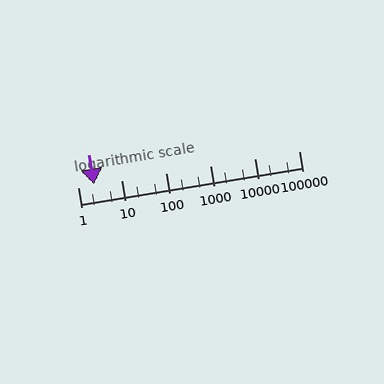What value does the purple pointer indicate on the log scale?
The pointer indicates approximately 2.3.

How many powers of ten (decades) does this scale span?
The scale spans 5 decades, from 1 to 100000.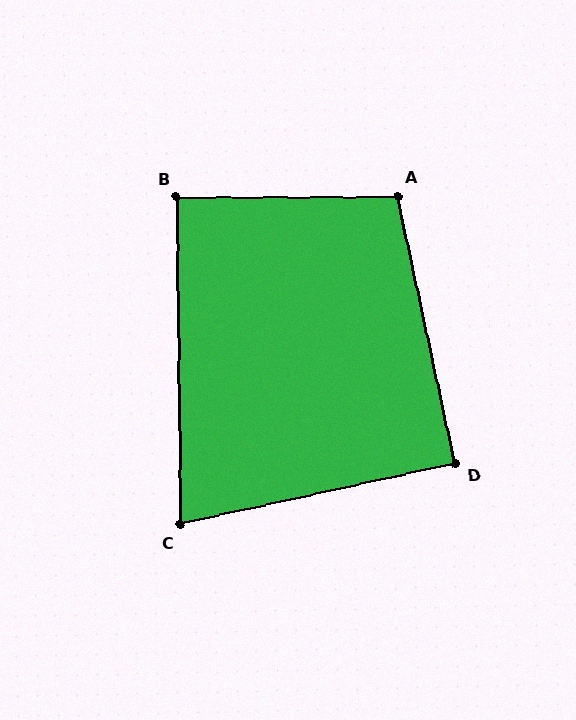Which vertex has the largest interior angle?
A, at approximately 102 degrees.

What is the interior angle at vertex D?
Approximately 90 degrees (approximately right).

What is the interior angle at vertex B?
Approximately 90 degrees (approximately right).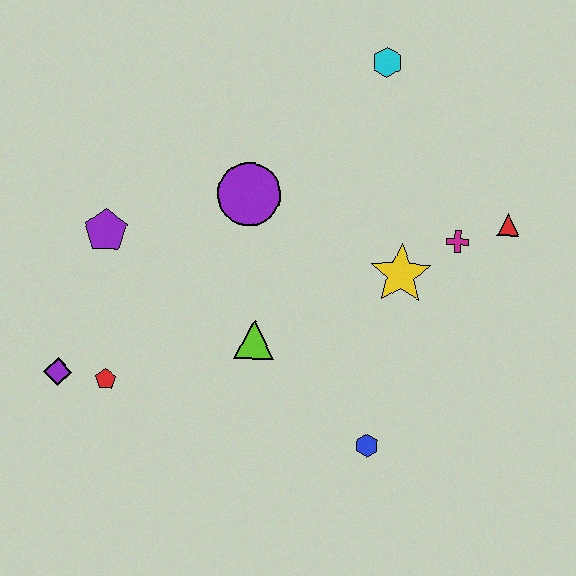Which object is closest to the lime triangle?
The purple circle is closest to the lime triangle.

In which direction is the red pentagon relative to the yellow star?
The red pentagon is to the left of the yellow star.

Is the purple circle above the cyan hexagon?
No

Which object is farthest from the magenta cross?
The purple diamond is farthest from the magenta cross.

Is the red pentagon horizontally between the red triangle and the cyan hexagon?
No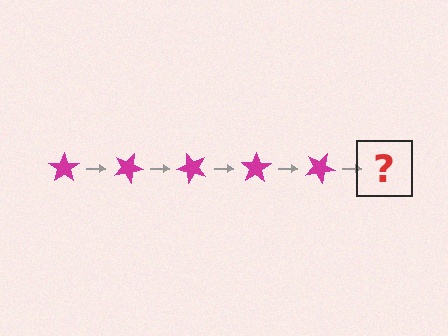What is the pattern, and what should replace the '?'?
The pattern is that the star rotates 25 degrees each step. The '?' should be a magenta star rotated 125 degrees.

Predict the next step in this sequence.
The next step is a magenta star rotated 125 degrees.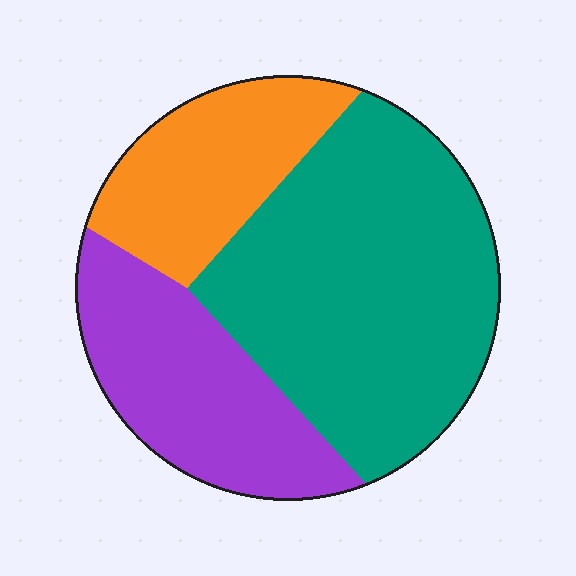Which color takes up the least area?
Orange, at roughly 20%.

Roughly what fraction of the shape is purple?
Purple takes up between a quarter and a half of the shape.